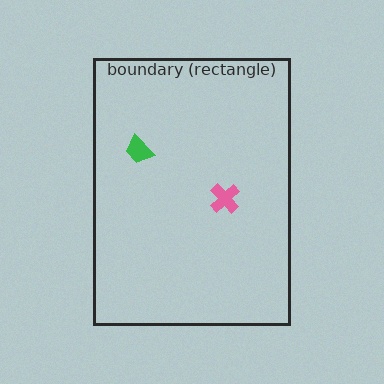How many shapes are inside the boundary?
2 inside, 0 outside.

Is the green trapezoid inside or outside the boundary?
Inside.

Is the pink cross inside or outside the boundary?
Inside.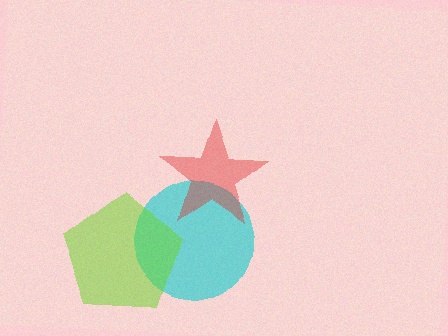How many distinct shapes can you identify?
There are 3 distinct shapes: a cyan circle, a lime pentagon, a red star.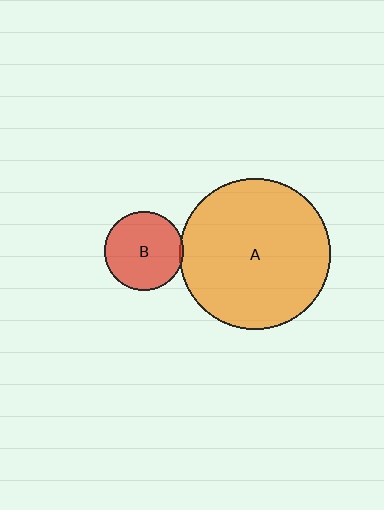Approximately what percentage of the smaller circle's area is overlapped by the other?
Approximately 5%.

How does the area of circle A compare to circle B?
Approximately 3.7 times.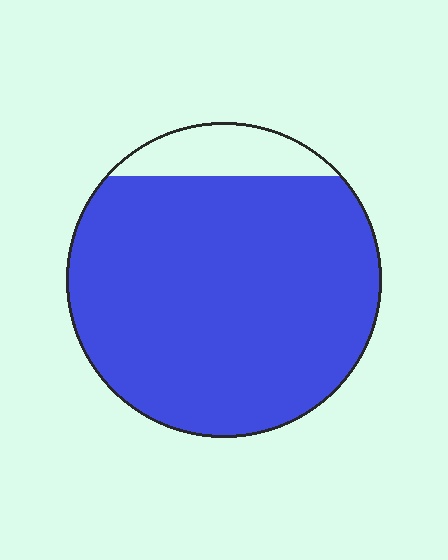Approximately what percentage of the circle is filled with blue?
Approximately 90%.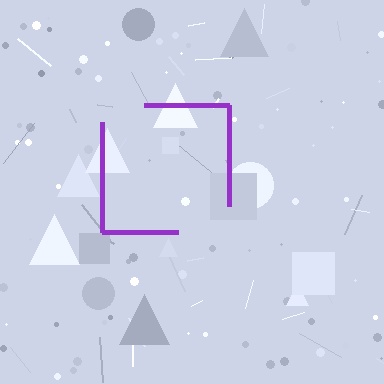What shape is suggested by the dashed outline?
The dashed outline suggests a square.